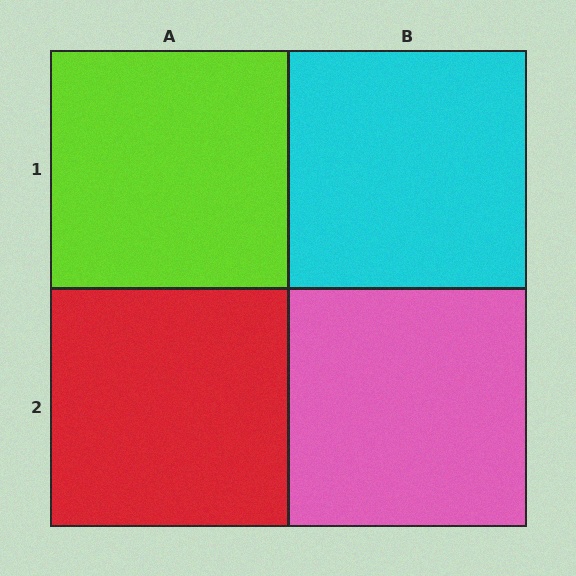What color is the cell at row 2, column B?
Pink.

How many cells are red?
1 cell is red.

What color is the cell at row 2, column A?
Red.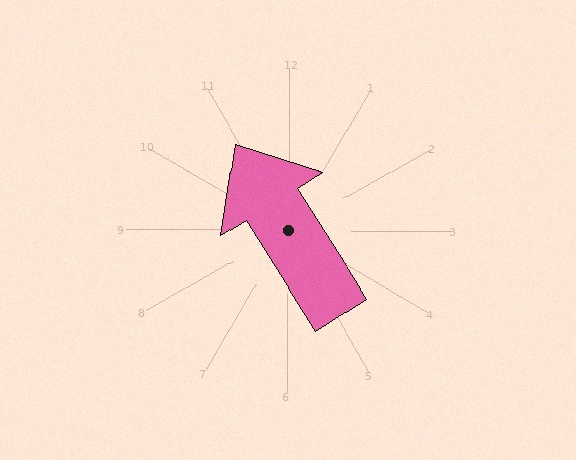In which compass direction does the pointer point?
Northwest.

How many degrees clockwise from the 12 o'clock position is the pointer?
Approximately 328 degrees.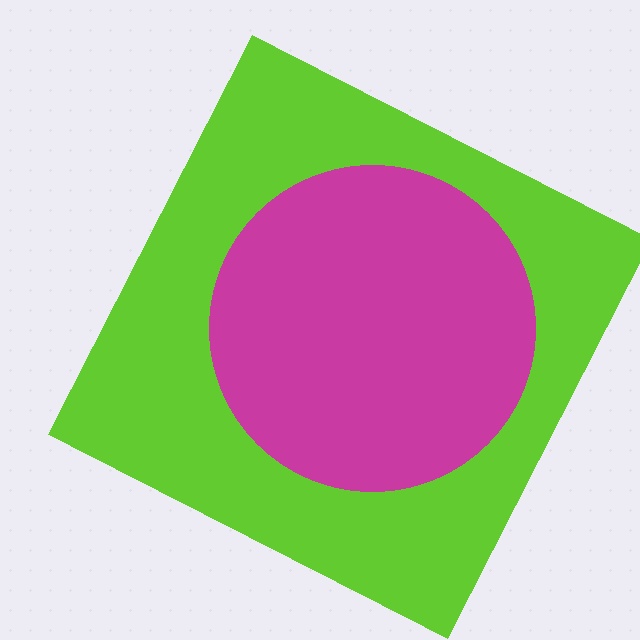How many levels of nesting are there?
2.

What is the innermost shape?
The magenta circle.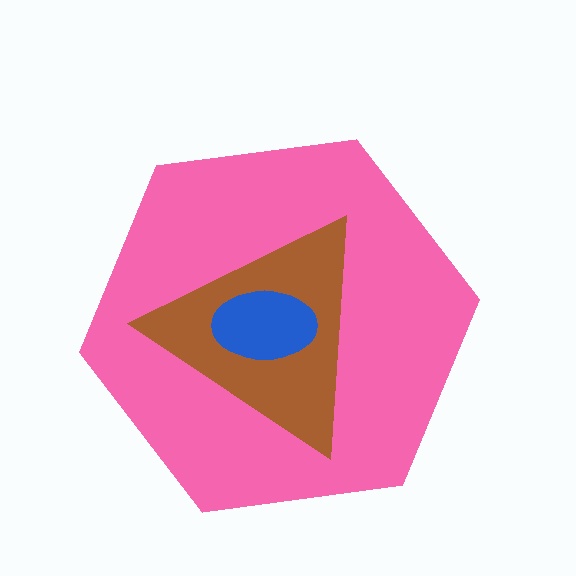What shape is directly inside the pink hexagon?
The brown triangle.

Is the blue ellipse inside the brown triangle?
Yes.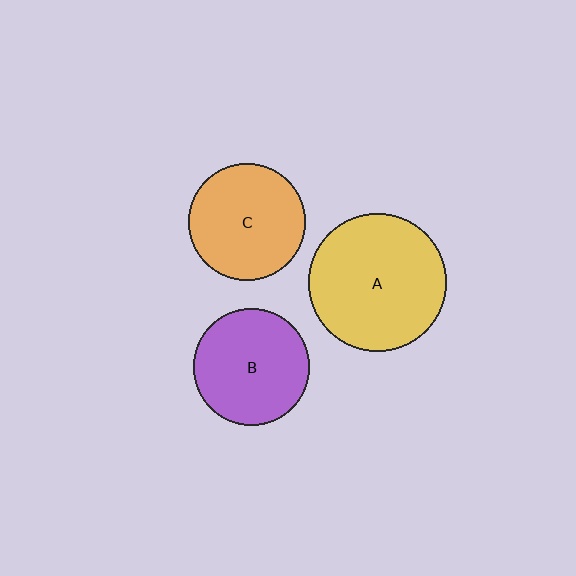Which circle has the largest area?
Circle A (yellow).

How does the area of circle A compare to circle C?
Approximately 1.4 times.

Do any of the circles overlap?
No, none of the circles overlap.